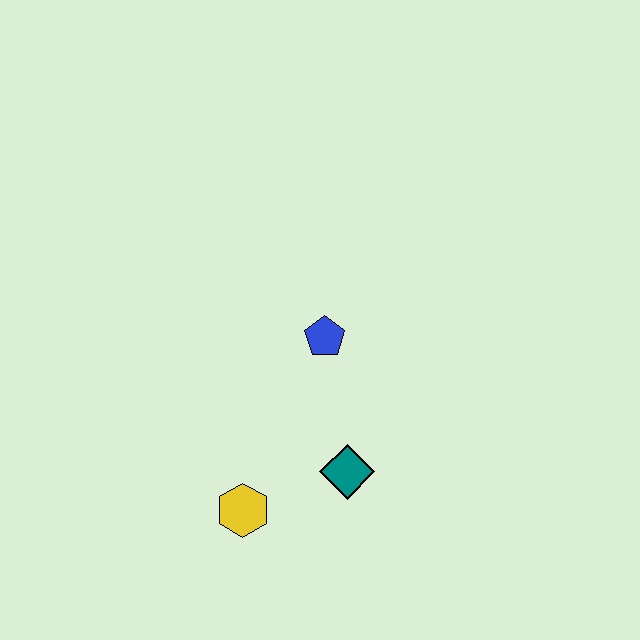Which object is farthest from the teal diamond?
The blue pentagon is farthest from the teal diamond.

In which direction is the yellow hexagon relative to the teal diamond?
The yellow hexagon is to the left of the teal diamond.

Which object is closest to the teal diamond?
The yellow hexagon is closest to the teal diamond.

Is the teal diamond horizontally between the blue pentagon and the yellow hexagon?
No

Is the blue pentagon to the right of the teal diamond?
No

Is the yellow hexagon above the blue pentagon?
No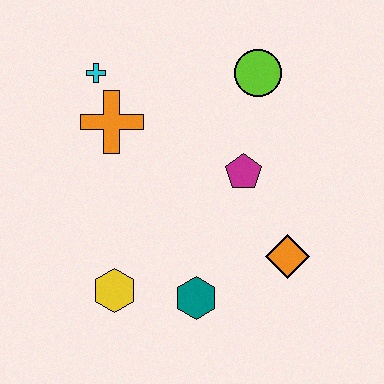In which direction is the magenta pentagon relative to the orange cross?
The magenta pentagon is to the right of the orange cross.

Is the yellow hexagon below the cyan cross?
Yes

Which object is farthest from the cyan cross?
The orange diamond is farthest from the cyan cross.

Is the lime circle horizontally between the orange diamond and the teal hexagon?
Yes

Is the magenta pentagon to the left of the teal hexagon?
No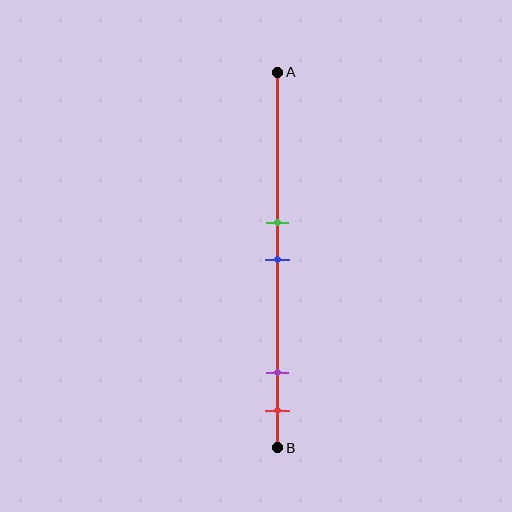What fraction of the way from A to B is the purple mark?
The purple mark is approximately 80% (0.8) of the way from A to B.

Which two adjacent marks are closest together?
The green and blue marks are the closest adjacent pair.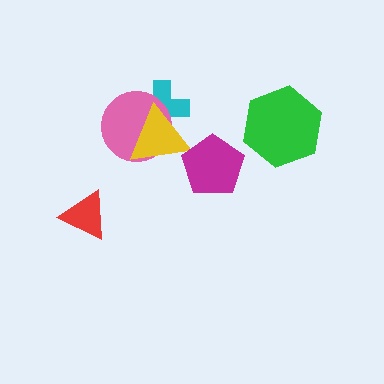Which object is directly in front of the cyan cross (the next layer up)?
The pink circle is directly in front of the cyan cross.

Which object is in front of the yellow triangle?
The magenta pentagon is in front of the yellow triangle.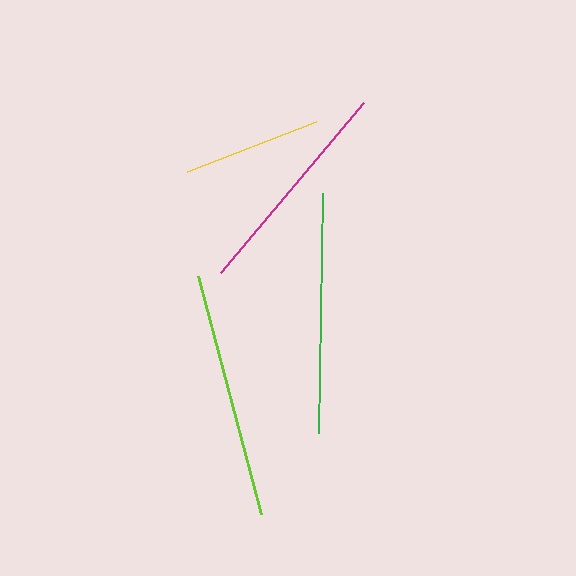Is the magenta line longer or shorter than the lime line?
The lime line is longer than the magenta line.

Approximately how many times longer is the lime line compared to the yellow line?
The lime line is approximately 1.8 times the length of the yellow line.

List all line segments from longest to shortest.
From longest to shortest: lime, green, magenta, yellow.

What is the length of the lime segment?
The lime segment is approximately 247 pixels long.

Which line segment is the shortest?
The yellow line is the shortest at approximately 139 pixels.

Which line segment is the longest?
The lime line is the longest at approximately 247 pixels.